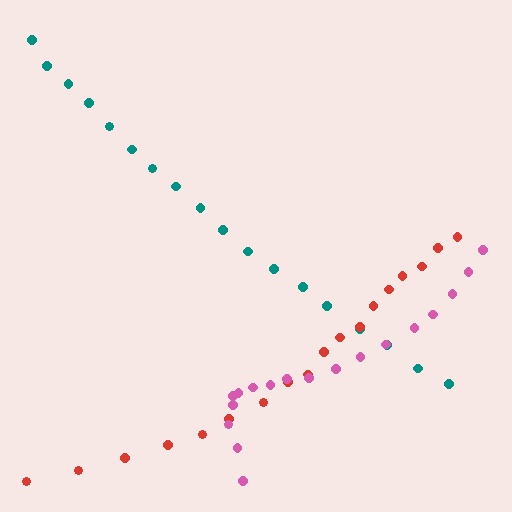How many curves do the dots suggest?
There are 3 distinct paths.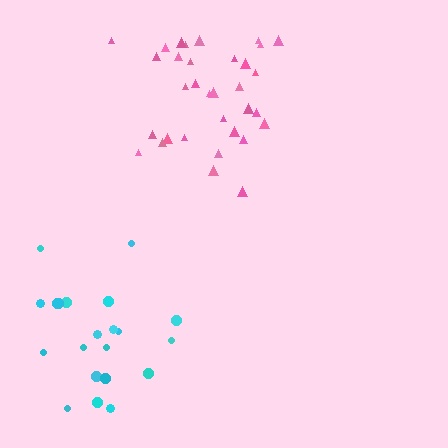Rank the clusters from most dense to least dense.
pink, cyan.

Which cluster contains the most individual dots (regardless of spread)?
Pink (33).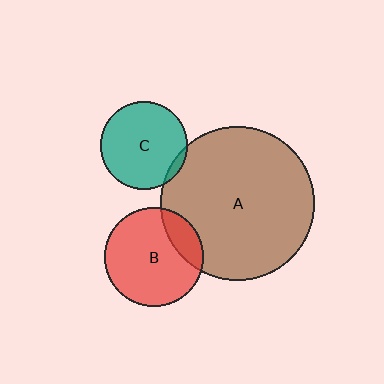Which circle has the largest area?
Circle A (brown).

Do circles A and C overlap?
Yes.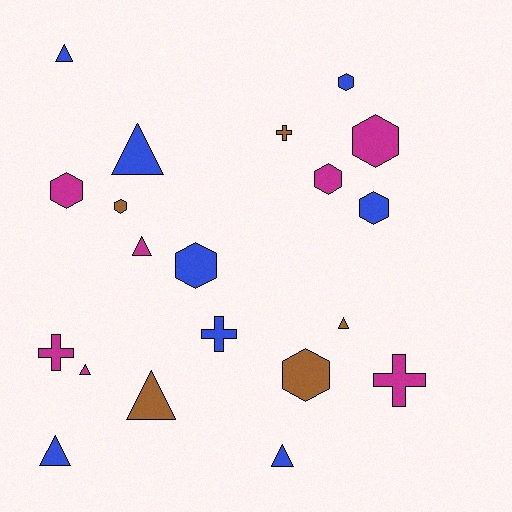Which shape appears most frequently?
Hexagon, with 8 objects.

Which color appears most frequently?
Blue, with 8 objects.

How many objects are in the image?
There are 20 objects.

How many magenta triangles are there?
There are 2 magenta triangles.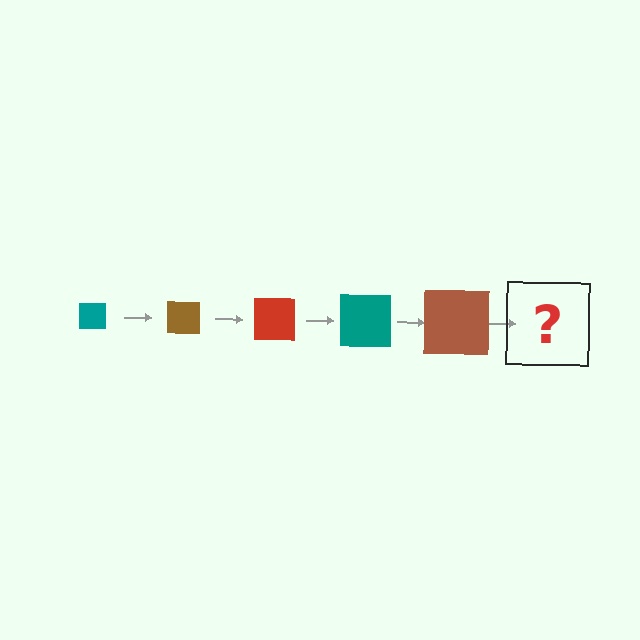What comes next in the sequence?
The next element should be a red square, larger than the previous one.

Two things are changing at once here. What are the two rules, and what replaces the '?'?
The two rules are that the square grows larger each step and the color cycles through teal, brown, and red. The '?' should be a red square, larger than the previous one.